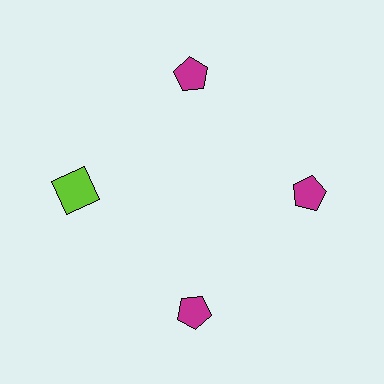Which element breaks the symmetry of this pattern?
The lime square at roughly the 9 o'clock position breaks the symmetry. All other shapes are magenta pentagons.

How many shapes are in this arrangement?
There are 4 shapes arranged in a ring pattern.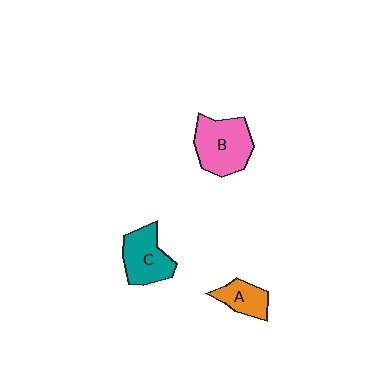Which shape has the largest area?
Shape B (pink).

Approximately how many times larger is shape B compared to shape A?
Approximately 1.9 times.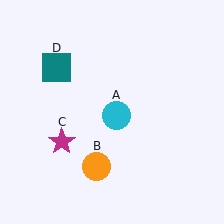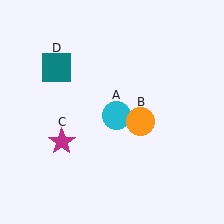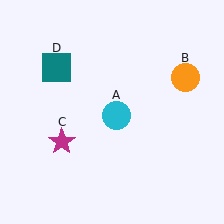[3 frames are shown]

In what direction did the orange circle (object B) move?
The orange circle (object B) moved up and to the right.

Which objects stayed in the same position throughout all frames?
Cyan circle (object A) and magenta star (object C) and teal square (object D) remained stationary.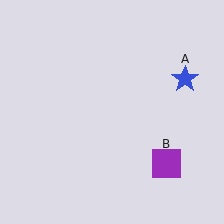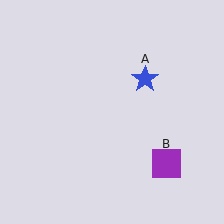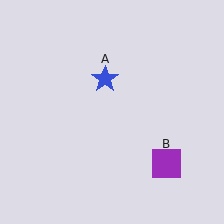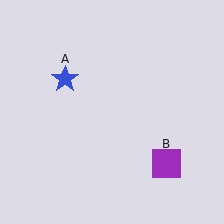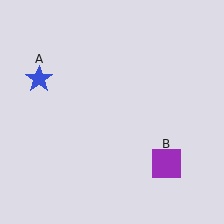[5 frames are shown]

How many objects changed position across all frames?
1 object changed position: blue star (object A).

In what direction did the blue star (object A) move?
The blue star (object A) moved left.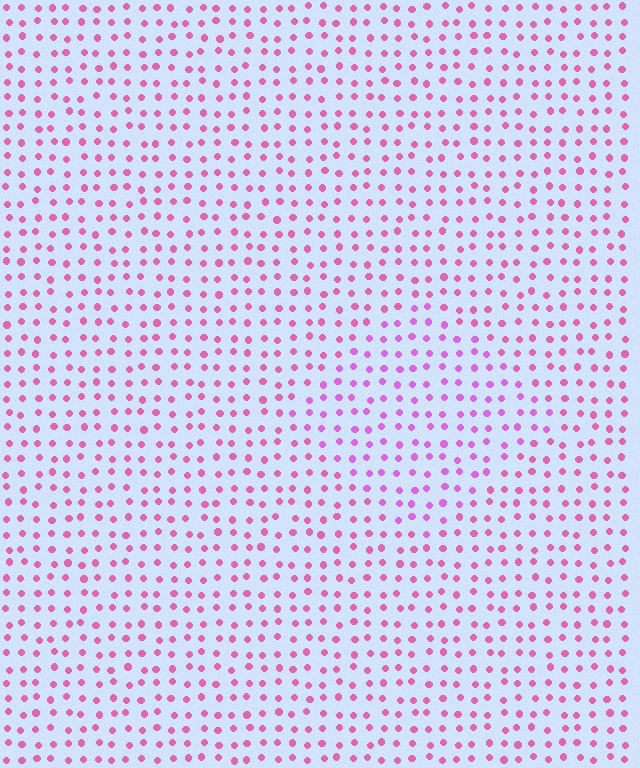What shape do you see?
I see a diamond.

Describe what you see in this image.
The image is filled with small pink elements in a uniform arrangement. A diamond-shaped region is visible where the elements are tinted to a slightly different hue, forming a subtle color boundary.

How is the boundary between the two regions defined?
The boundary is defined purely by a slight shift in hue (about 25 degrees). Spacing, size, and orientation are identical on both sides.